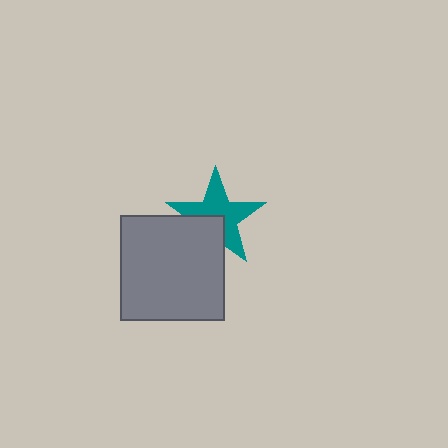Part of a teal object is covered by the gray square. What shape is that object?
It is a star.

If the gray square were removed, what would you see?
You would see the complete teal star.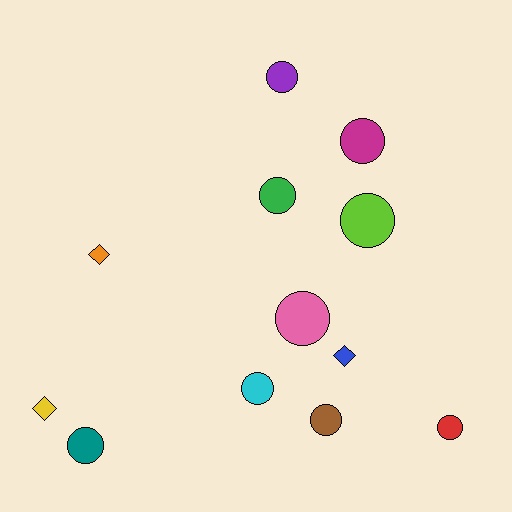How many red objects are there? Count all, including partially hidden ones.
There is 1 red object.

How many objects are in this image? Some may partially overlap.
There are 12 objects.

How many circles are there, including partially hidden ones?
There are 9 circles.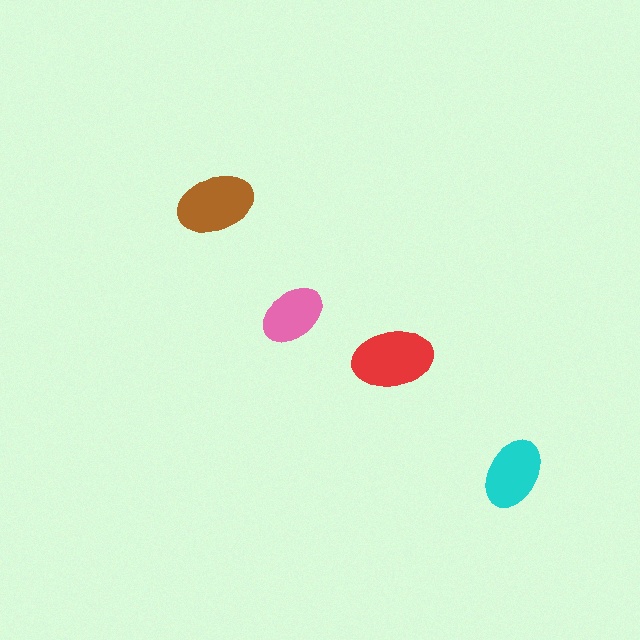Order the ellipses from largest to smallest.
the red one, the brown one, the cyan one, the pink one.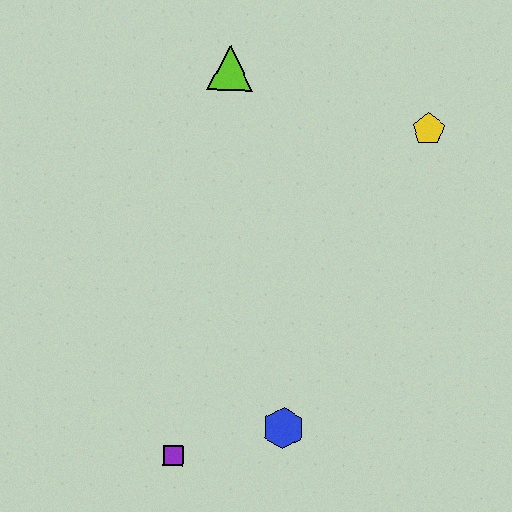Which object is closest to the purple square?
The blue hexagon is closest to the purple square.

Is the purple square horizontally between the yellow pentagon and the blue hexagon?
No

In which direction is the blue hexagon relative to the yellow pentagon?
The blue hexagon is below the yellow pentagon.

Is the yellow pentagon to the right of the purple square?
Yes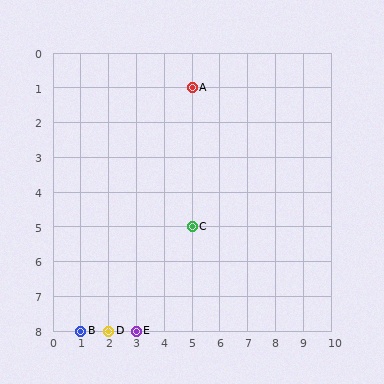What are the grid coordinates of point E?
Point E is at grid coordinates (3, 8).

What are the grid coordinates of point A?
Point A is at grid coordinates (5, 1).